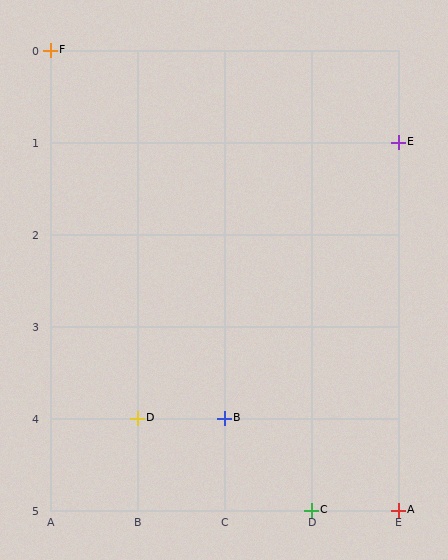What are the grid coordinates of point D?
Point D is at grid coordinates (B, 4).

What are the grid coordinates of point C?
Point C is at grid coordinates (D, 5).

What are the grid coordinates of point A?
Point A is at grid coordinates (E, 5).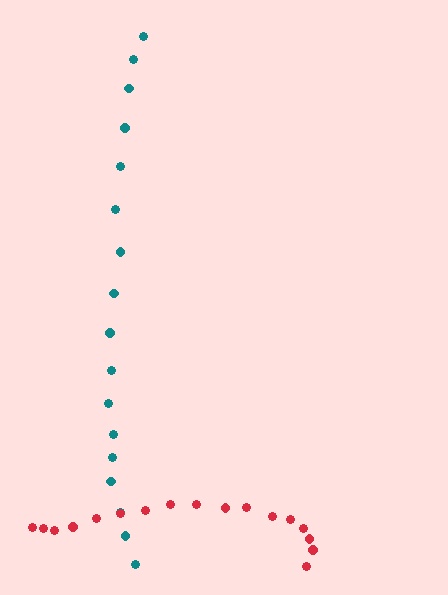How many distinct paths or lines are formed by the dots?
There are 2 distinct paths.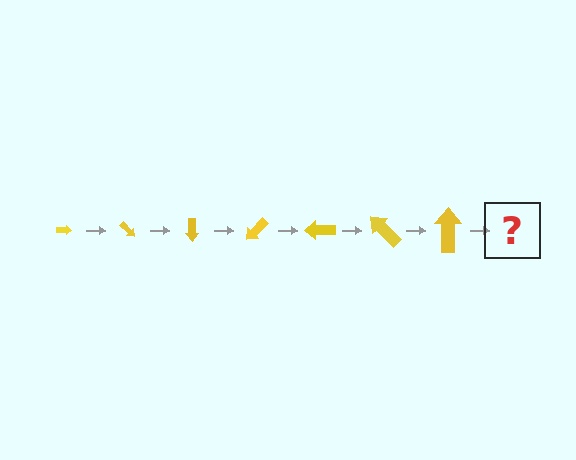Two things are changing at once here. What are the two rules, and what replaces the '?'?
The two rules are that the arrow grows larger each step and it rotates 45 degrees each step. The '?' should be an arrow, larger than the previous one and rotated 315 degrees from the start.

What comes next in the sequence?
The next element should be an arrow, larger than the previous one and rotated 315 degrees from the start.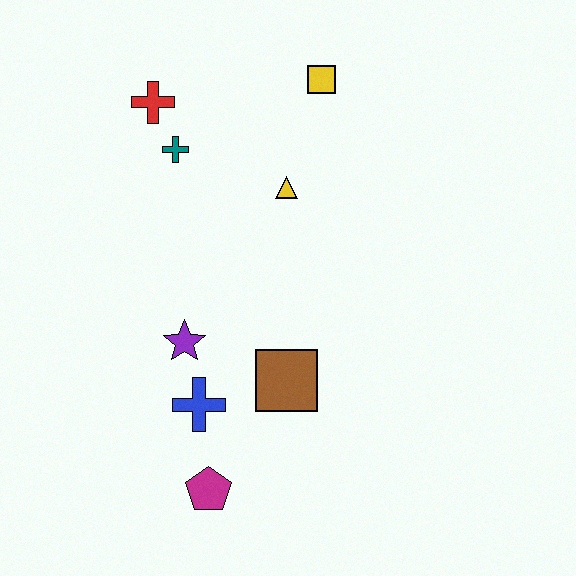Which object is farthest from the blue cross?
The yellow square is farthest from the blue cross.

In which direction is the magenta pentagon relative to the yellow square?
The magenta pentagon is below the yellow square.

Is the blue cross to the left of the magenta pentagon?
Yes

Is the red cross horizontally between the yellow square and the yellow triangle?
No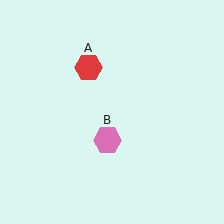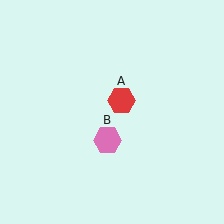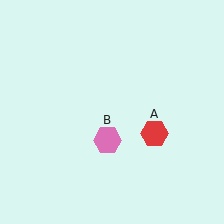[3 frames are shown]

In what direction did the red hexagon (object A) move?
The red hexagon (object A) moved down and to the right.